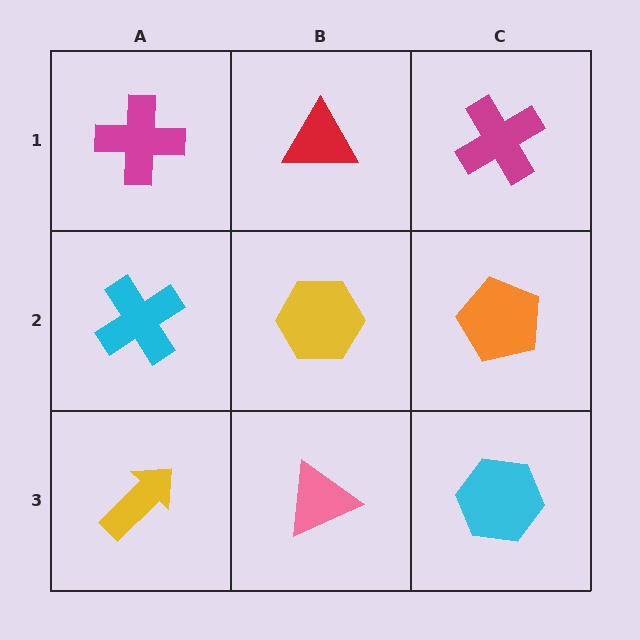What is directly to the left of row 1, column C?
A red triangle.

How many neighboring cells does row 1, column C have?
2.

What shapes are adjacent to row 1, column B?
A yellow hexagon (row 2, column B), a magenta cross (row 1, column A), a magenta cross (row 1, column C).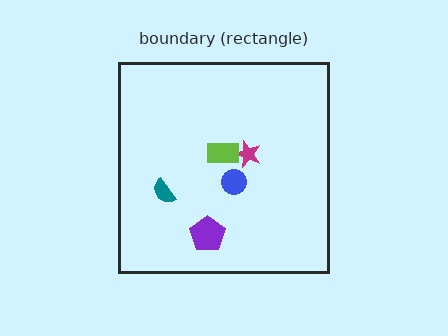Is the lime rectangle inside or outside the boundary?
Inside.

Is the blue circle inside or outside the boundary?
Inside.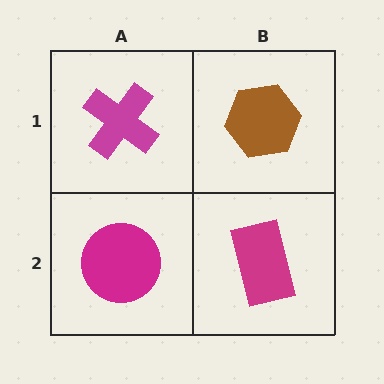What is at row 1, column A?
A magenta cross.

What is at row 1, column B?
A brown hexagon.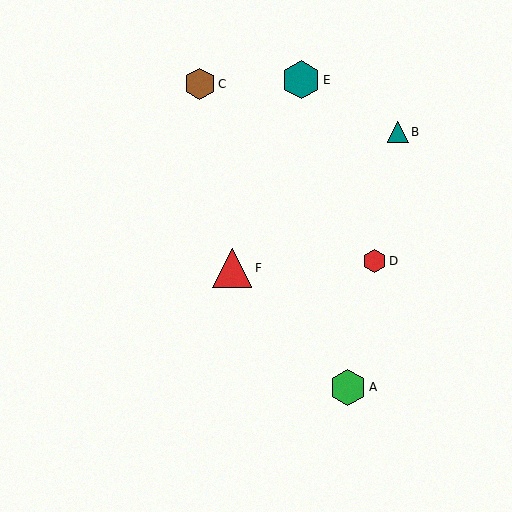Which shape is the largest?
The red triangle (labeled F) is the largest.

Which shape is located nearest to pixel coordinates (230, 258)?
The red triangle (labeled F) at (232, 268) is nearest to that location.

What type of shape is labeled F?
Shape F is a red triangle.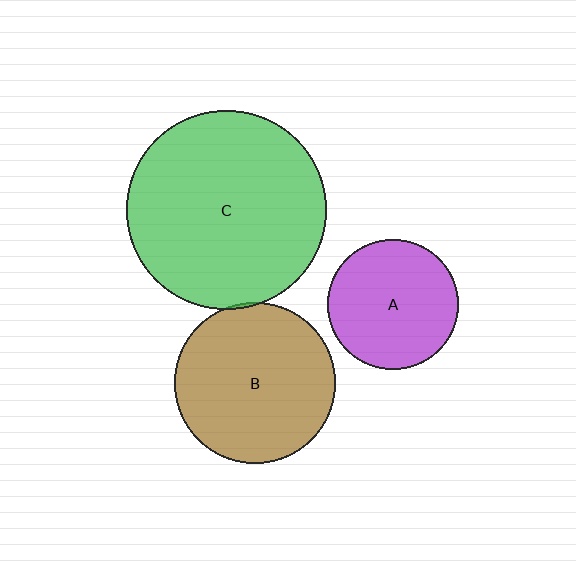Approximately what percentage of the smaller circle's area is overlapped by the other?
Approximately 5%.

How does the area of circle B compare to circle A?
Approximately 1.5 times.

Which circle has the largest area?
Circle C (green).